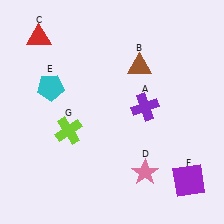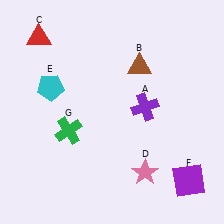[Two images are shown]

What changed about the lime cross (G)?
In Image 1, G is lime. In Image 2, it changed to green.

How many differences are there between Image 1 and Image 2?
There is 1 difference between the two images.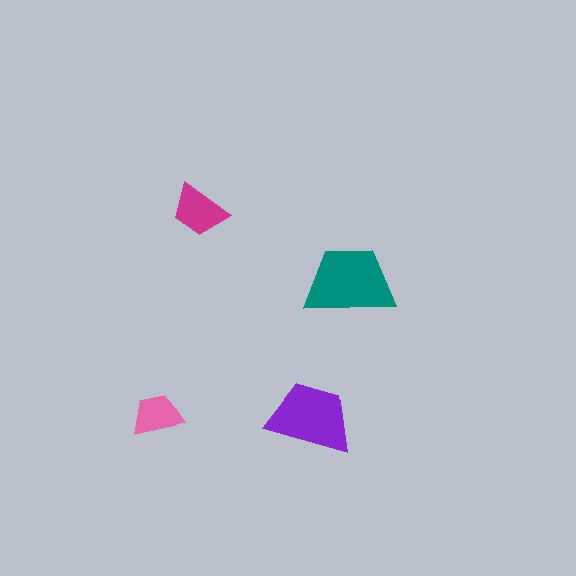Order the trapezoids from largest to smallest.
the teal one, the purple one, the magenta one, the pink one.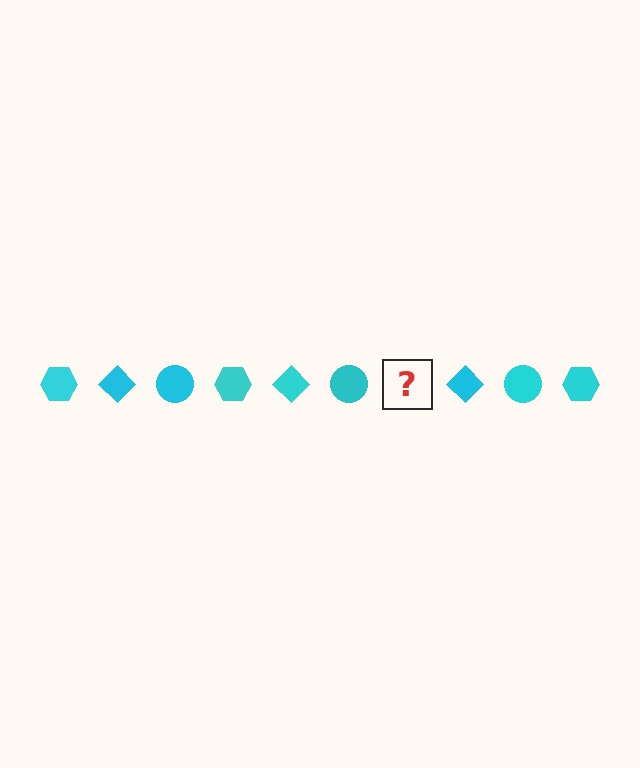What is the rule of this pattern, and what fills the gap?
The rule is that the pattern cycles through hexagon, diamond, circle shapes in cyan. The gap should be filled with a cyan hexagon.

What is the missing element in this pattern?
The missing element is a cyan hexagon.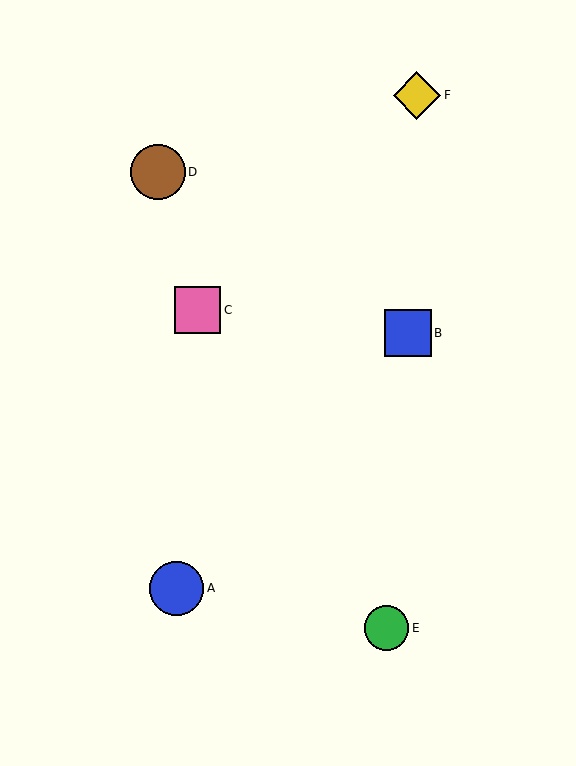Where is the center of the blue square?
The center of the blue square is at (408, 333).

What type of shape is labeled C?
Shape C is a pink square.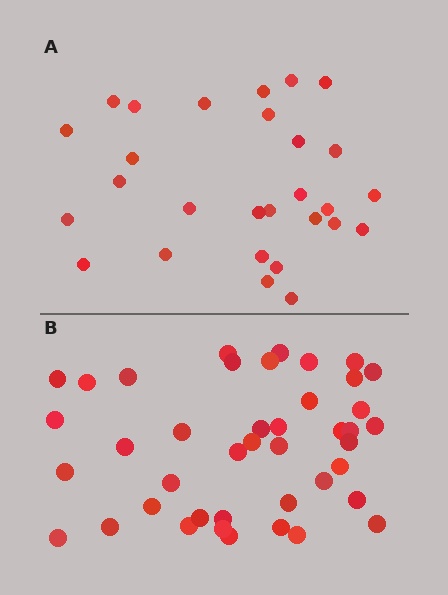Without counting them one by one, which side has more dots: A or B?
Region B (the bottom region) has more dots.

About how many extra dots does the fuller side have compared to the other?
Region B has approximately 15 more dots than region A.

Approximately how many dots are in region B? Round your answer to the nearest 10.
About 40 dots. (The exact count is 42, which rounds to 40.)